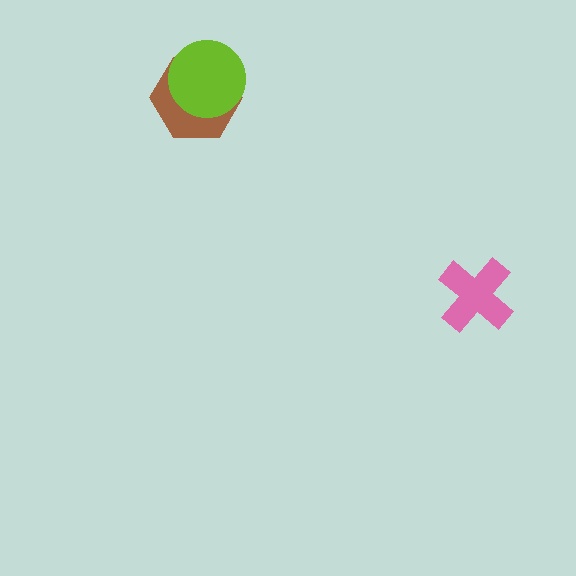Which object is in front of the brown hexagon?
The lime circle is in front of the brown hexagon.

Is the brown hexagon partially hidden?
Yes, it is partially covered by another shape.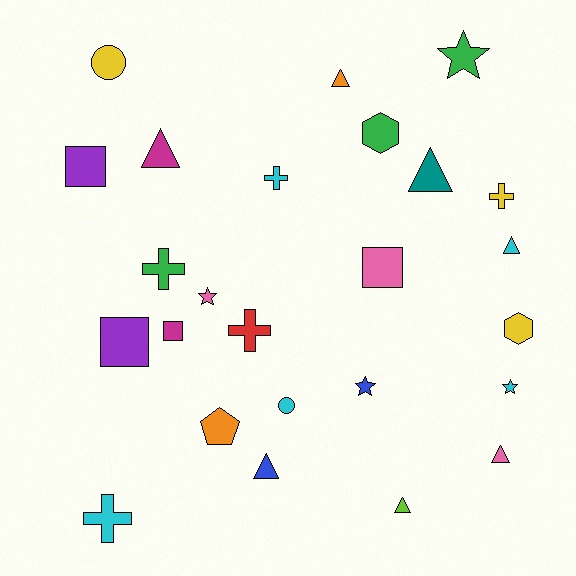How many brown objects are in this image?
There are no brown objects.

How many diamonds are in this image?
There are no diamonds.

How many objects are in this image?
There are 25 objects.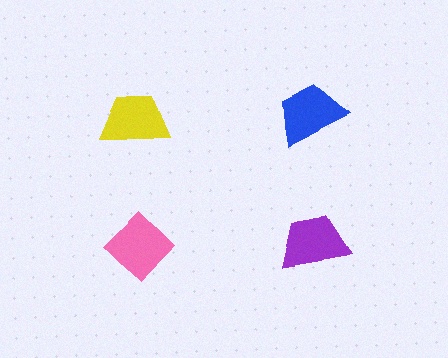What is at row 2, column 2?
A purple trapezoid.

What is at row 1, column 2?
A blue trapezoid.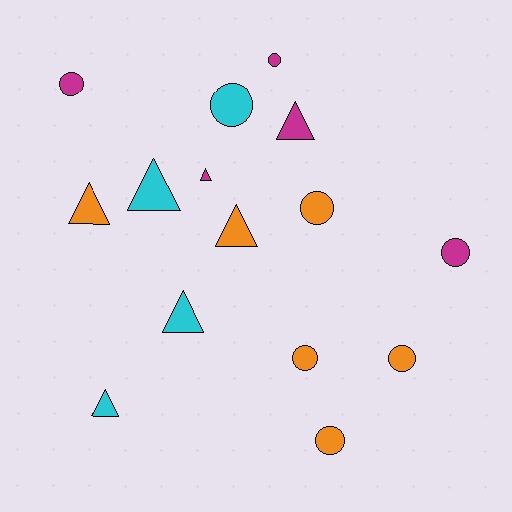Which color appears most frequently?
Orange, with 6 objects.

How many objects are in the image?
There are 15 objects.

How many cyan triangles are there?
There are 3 cyan triangles.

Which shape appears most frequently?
Circle, with 8 objects.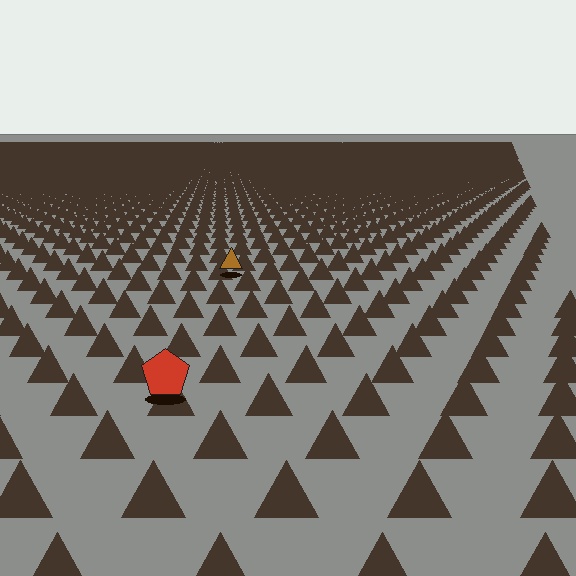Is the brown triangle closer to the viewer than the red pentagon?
No. The red pentagon is closer — you can tell from the texture gradient: the ground texture is coarser near it.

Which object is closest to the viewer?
The red pentagon is closest. The texture marks near it are larger and more spread out.